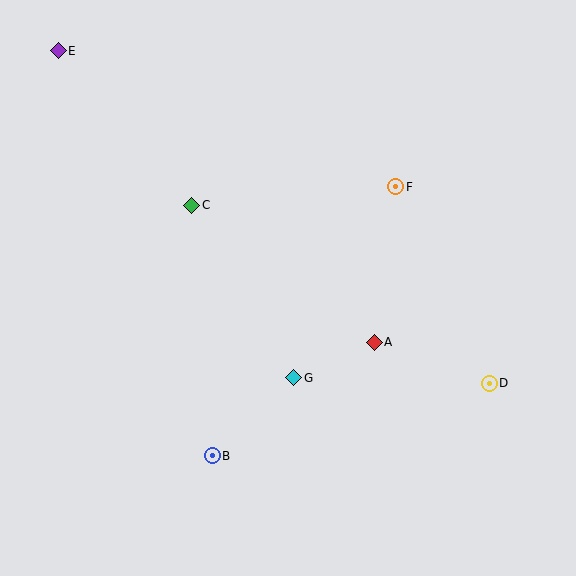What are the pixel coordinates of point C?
Point C is at (192, 205).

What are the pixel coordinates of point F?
Point F is at (396, 187).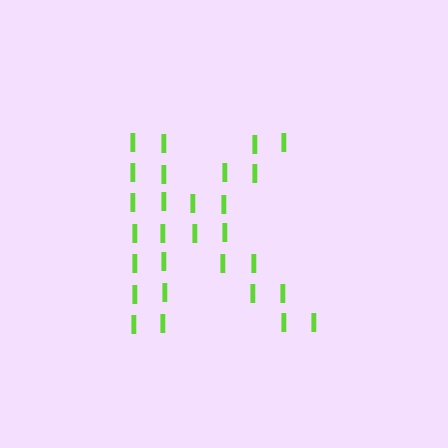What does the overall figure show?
The overall figure shows the letter K.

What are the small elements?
The small elements are letter I's.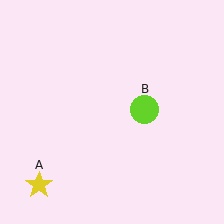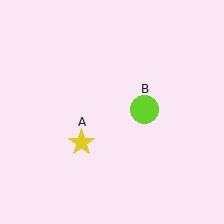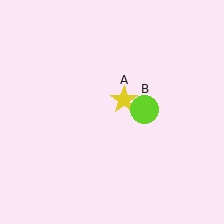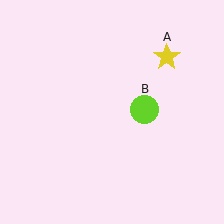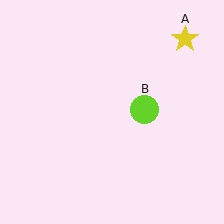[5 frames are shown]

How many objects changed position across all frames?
1 object changed position: yellow star (object A).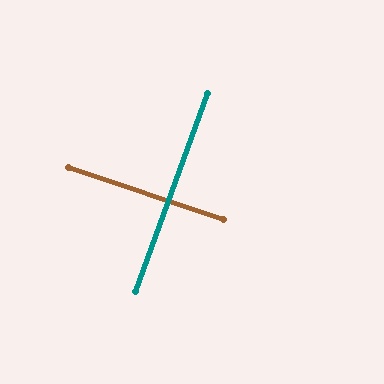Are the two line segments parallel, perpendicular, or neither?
Perpendicular — they meet at approximately 89°.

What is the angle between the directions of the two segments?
Approximately 89 degrees.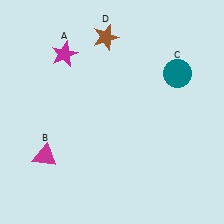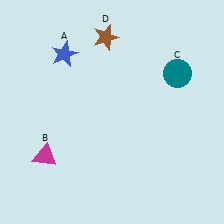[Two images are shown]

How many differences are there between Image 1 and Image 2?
There is 1 difference between the two images.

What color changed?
The star (A) changed from magenta in Image 1 to blue in Image 2.